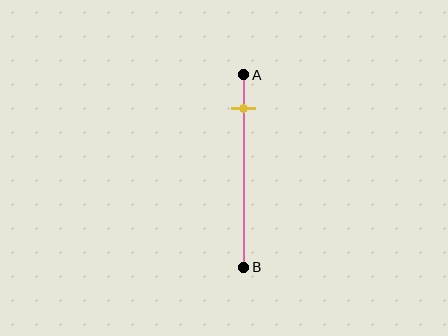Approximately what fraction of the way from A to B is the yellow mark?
The yellow mark is approximately 20% of the way from A to B.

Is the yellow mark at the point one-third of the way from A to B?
No, the mark is at about 20% from A, not at the 33% one-third point.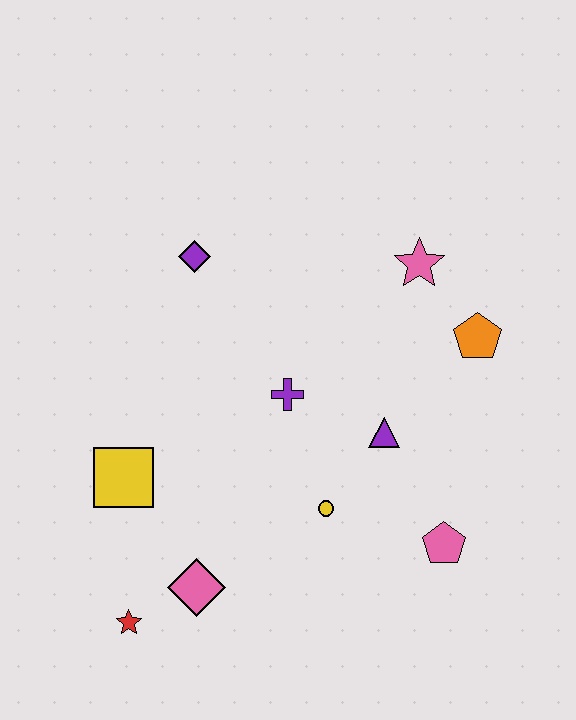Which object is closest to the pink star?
The orange pentagon is closest to the pink star.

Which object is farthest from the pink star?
The red star is farthest from the pink star.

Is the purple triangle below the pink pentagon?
No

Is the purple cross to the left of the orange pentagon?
Yes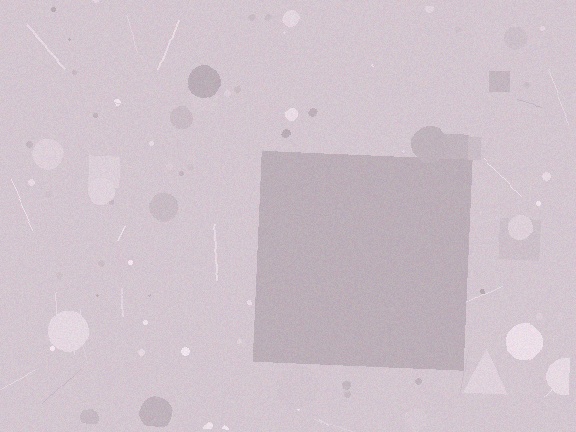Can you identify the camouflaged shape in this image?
The camouflaged shape is a square.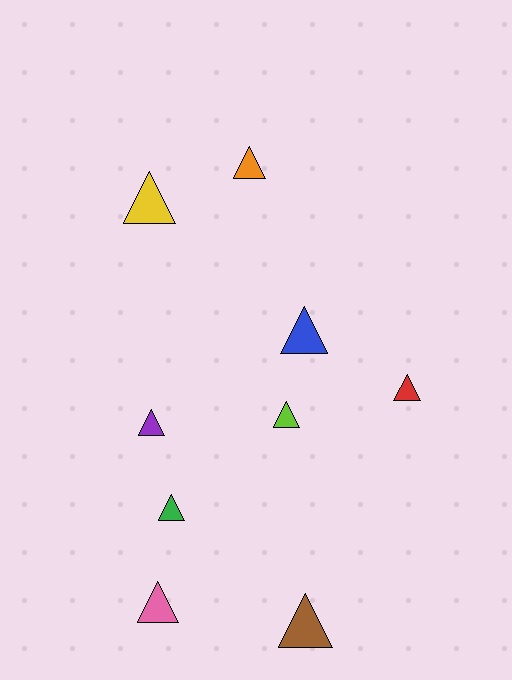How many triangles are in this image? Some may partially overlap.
There are 9 triangles.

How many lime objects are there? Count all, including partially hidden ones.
There is 1 lime object.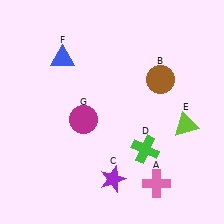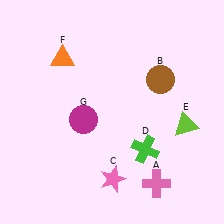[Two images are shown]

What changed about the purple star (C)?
In Image 1, C is purple. In Image 2, it changed to pink.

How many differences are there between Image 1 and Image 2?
There are 2 differences between the two images.